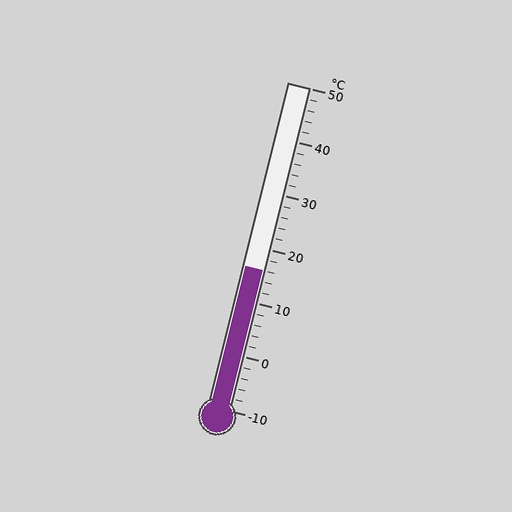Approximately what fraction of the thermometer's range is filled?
The thermometer is filled to approximately 45% of its range.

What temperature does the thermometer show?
The thermometer shows approximately 16°C.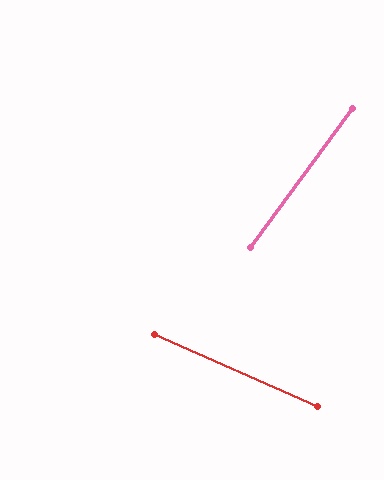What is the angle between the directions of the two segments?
Approximately 78 degrees.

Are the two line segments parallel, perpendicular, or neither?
Neither parallel nor perpendicular — they differ by about 78°.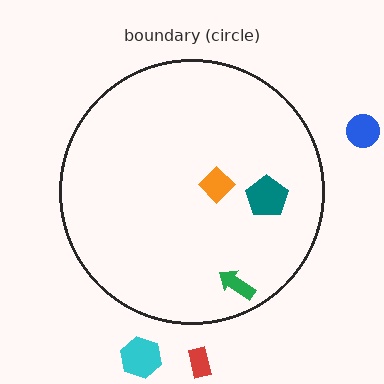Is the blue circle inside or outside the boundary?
Outside.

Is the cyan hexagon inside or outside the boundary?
Outside.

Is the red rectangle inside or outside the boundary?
Outside.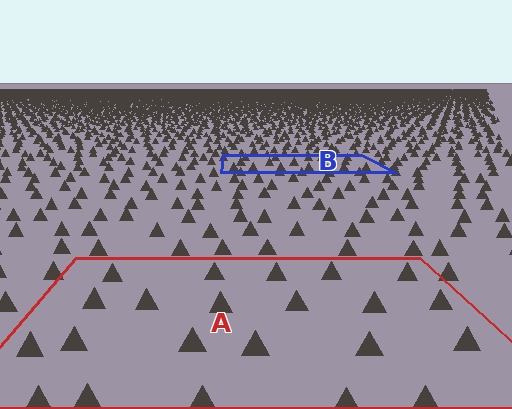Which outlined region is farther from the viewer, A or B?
Region B is farther from the viewer — the texture elements inside it appear smaller and more densely packed.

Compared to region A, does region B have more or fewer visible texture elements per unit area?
Region B has more texture elements per unit area — they are packed more densely because it is farther away.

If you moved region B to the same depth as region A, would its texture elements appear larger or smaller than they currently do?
They would appear larger. At a closer depth, the same texture elements are projected at a bigger on-screen size.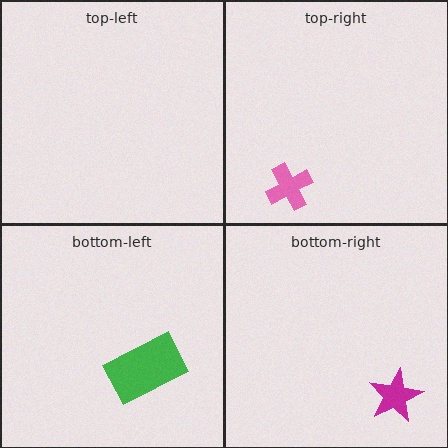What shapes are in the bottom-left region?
The green rectangle.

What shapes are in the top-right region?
The pink cross.